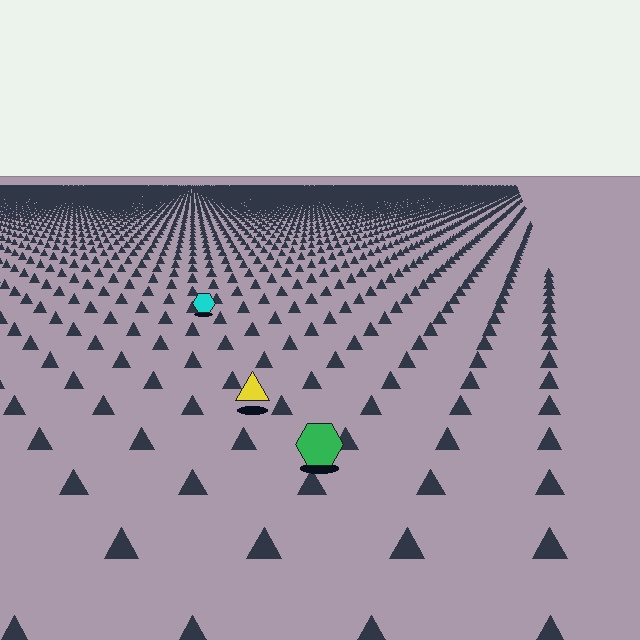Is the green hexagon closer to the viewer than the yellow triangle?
Yes. The green hexagon is closer — you can tell from the texture gradient: the ground texture is coarser near it.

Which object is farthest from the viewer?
The cyan hexagon is farthest from the viewer. It appears smaller and the ground texture around it is denser.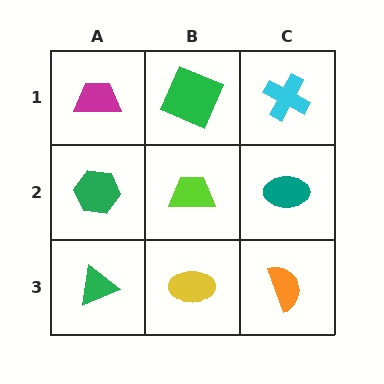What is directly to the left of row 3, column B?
A green triangle.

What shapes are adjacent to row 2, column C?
A cyan cross (row 1, column C), an orange semicircle (row 3, column C), a lime trapezoid (row 2, column B).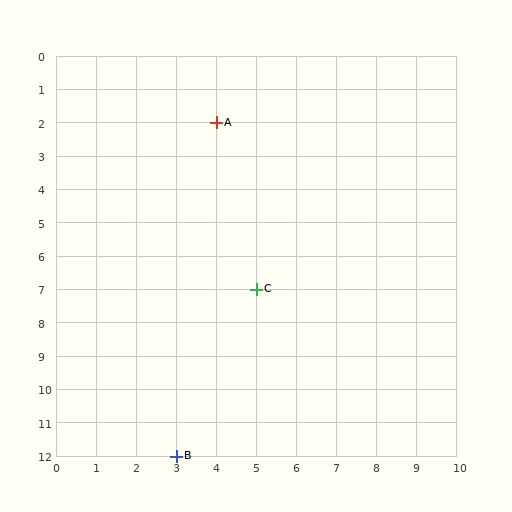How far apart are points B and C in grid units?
Points B and C are 2 columns and 5 rows apart (about 5.4 grid units diagonally).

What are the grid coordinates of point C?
Point C is at grid coordinates (5, 7).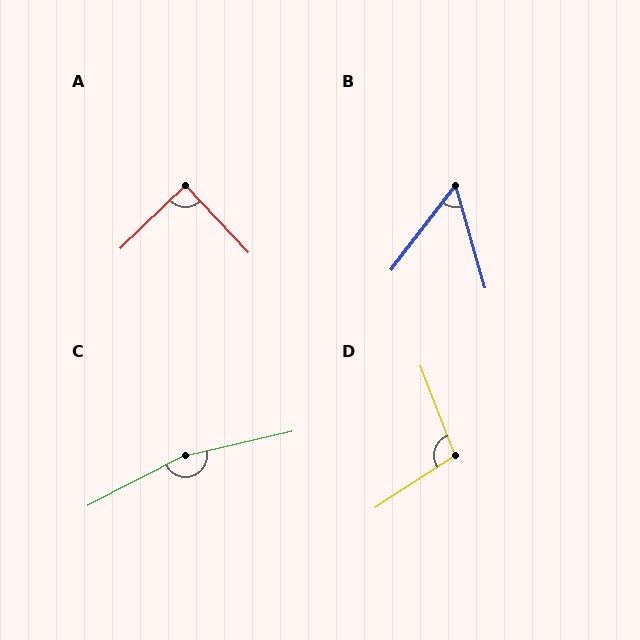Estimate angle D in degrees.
Approximately 103 degrees.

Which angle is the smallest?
B, at approximately 53 degrees.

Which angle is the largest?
C, at approximately 166 degrees.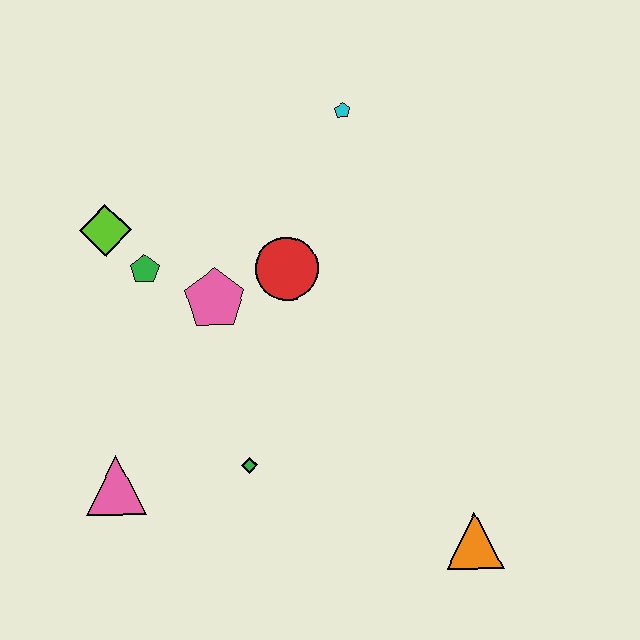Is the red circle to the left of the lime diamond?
No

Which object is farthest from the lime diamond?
The orange triangle is farthest from the lime diamond.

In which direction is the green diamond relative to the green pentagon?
The green diamond is below the green pentagon.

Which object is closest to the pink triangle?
The green diamond is closest to the pink triangle.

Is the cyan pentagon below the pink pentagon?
No